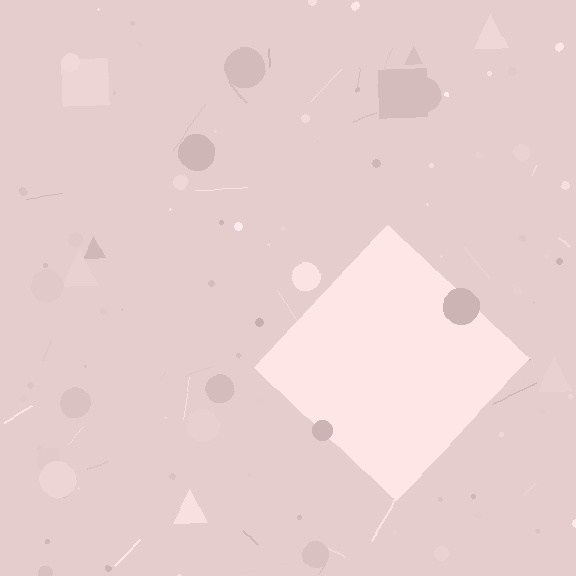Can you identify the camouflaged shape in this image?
The camouflaged shape is a diamond.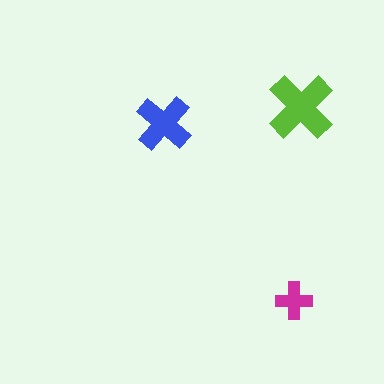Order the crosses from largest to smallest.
the lime one, the blue one, the magenta one.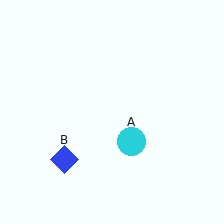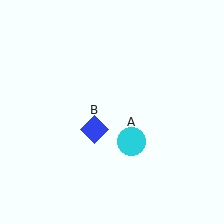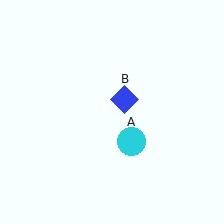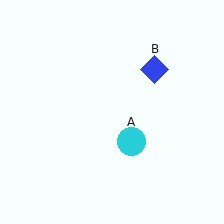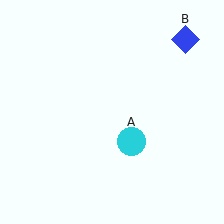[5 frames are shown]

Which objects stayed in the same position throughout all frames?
Cyan circle (object A) remained stationary.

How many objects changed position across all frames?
1 object changed position: blue diamond (object B).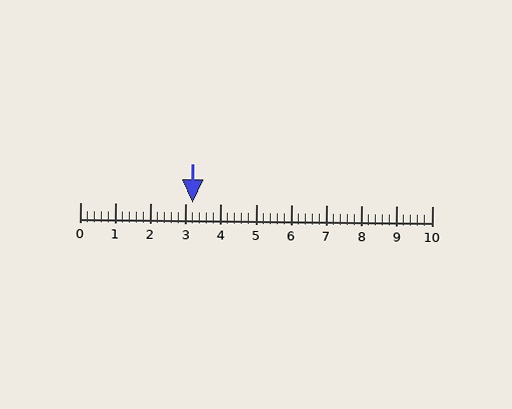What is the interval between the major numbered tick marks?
The major tick marks are spaced 1 units apart.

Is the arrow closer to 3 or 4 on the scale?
The arrow is closer to 3.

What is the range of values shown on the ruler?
The ruler shows values from 0 to 10.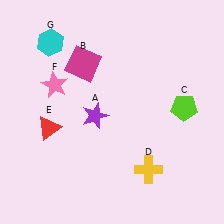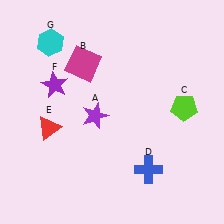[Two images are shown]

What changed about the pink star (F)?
In Image 1, F is pink. In Image 2, it changed to purple.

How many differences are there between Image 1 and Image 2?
There are 2 differences between the two images.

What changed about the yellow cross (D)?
In Image 1, D is yellow. In Image 2, it changed to blue.